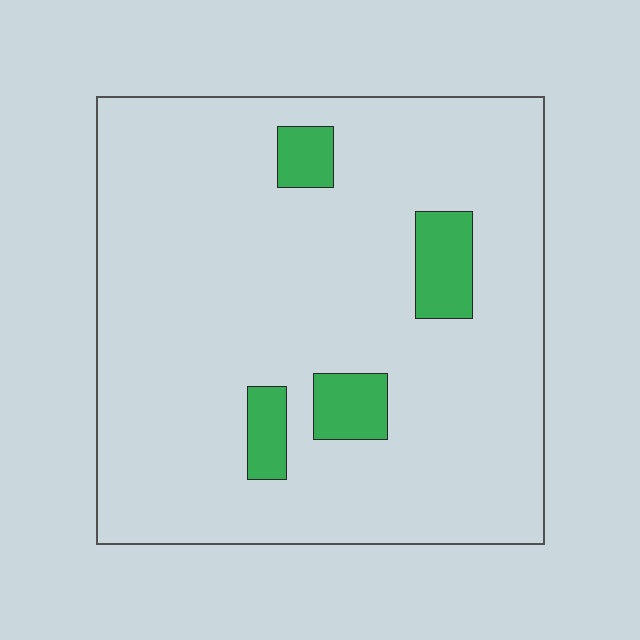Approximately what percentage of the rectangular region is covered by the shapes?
Approximately 10%.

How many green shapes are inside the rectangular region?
4.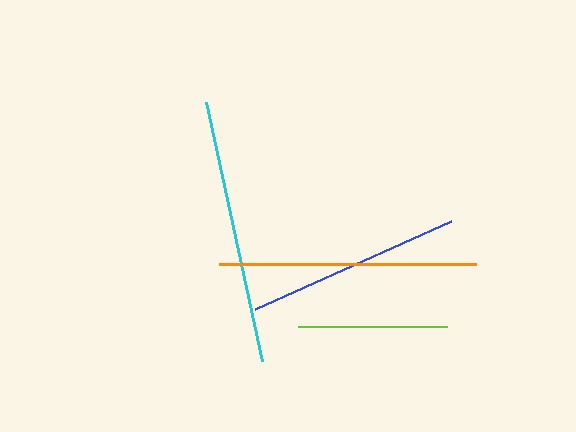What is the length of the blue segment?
The blue segment is approximately 215 pixels long.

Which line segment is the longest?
The cyan line is the longest at approximately 265 pixels.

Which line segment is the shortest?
The lime line is the shortest at approximately 150 pixels.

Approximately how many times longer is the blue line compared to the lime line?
The blue line is approximately 1.4 times the length of the lime line.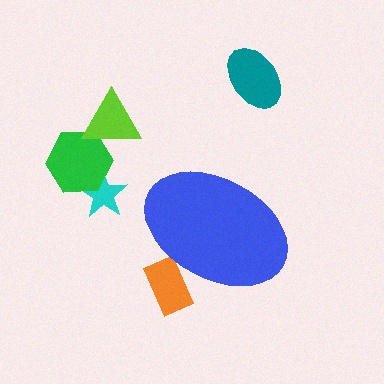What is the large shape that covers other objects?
A blue ellipse.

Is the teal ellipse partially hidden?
No, the teal ellipse is fully visible.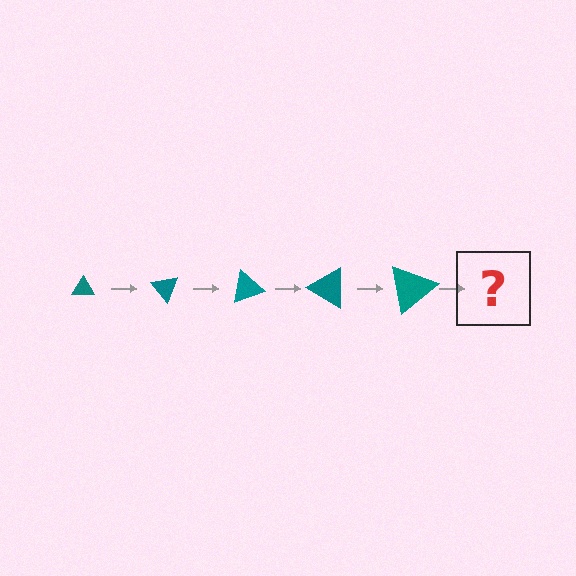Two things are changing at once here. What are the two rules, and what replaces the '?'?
The two rules are that the triangle grows larger each step and it rotates 50 degrees each step. The '?' should be a triangle, larger than the previous one and rotated 250 degrees from the start.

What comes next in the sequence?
The next element should be a triangle, larger than the previous one and rotated 250 degrees from the start.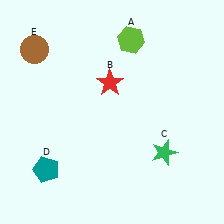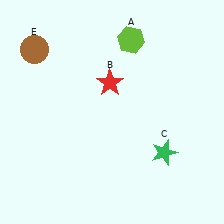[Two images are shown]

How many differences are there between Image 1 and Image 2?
There is 1 difference between the two images.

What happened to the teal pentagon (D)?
The teal pentagon (D) was removed in Image 2. It was in the bottom-left area of Image 1.